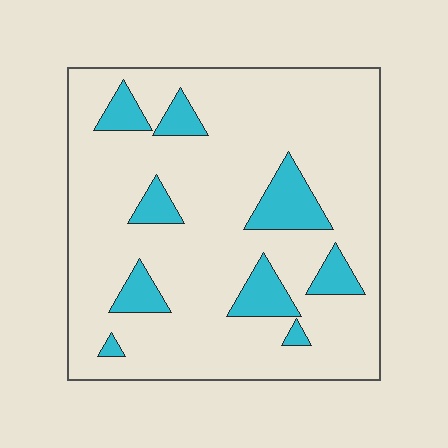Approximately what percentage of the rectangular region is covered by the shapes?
Approximately 15%.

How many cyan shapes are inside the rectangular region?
9.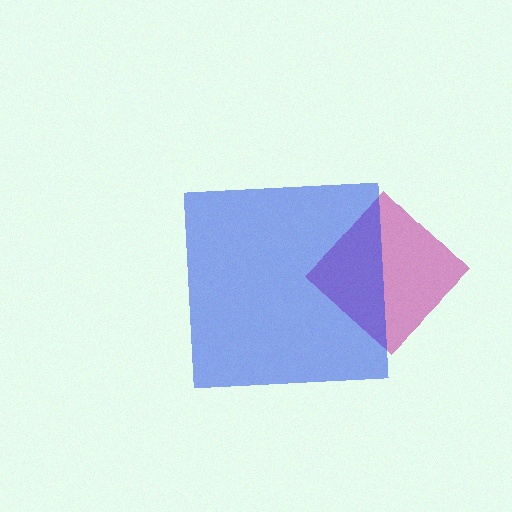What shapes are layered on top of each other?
The layered shapes are: a magenta diamond, a blue square.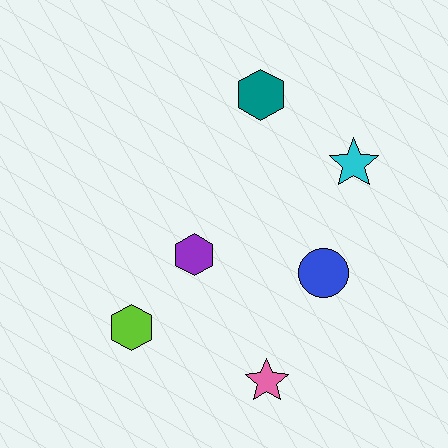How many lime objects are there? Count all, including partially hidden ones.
There is 1 lime object.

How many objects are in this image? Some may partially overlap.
There are 6 objects.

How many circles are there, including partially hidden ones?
There is 1 circle.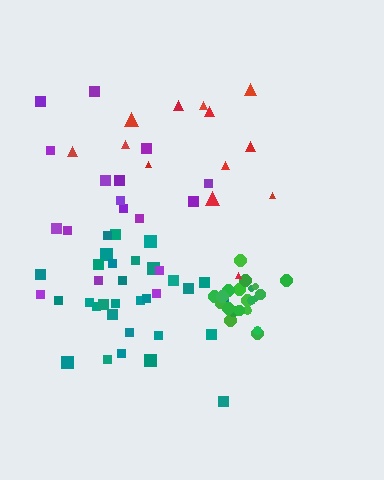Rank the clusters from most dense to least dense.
green, teal, purple, red.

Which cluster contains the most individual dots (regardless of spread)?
Teal (30).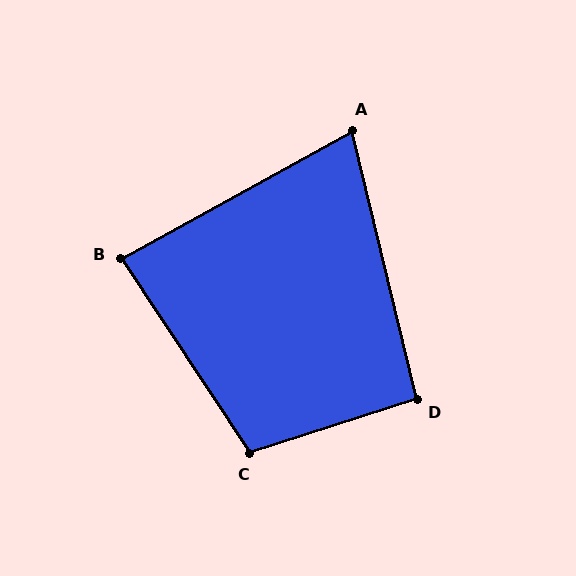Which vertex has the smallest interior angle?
A, at approximately 75 degrees.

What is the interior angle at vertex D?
Approximately 94 degrees (approximately right).